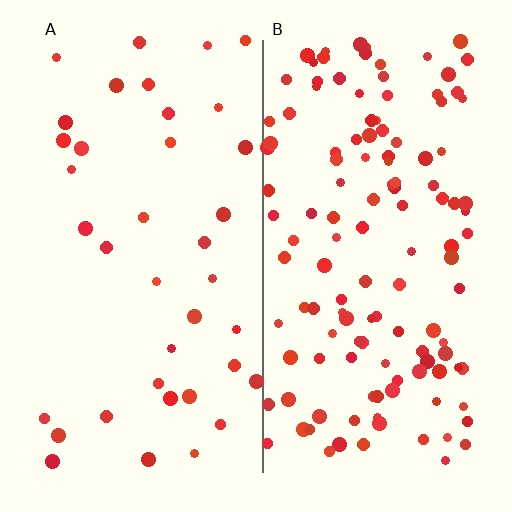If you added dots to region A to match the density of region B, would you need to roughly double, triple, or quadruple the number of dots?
Approximately triple.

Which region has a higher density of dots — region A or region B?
B (the right).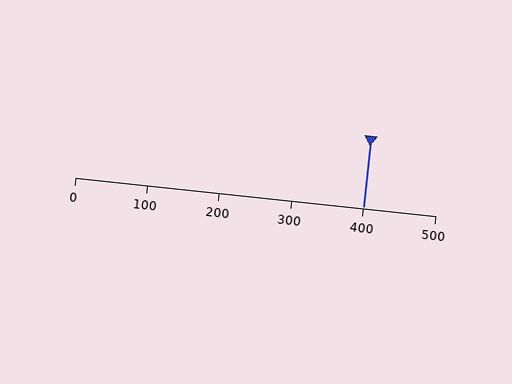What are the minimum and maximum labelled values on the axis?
The axis runs from 0 to 500.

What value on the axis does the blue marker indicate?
The marker indicates approximately 400.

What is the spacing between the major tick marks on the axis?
The major ticks are spaced 100 apart.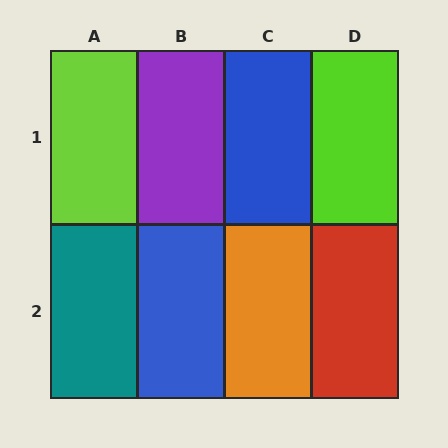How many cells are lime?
2 cells are lime.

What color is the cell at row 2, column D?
Red.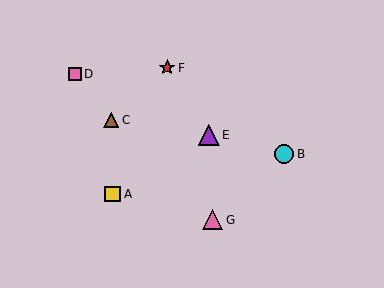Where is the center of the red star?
The center of the red star is at (167, 68).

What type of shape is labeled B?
Shape B is a cyan circle.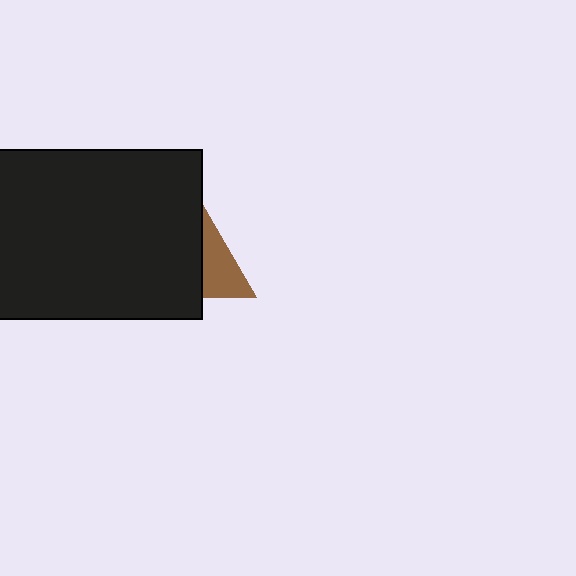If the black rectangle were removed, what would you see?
You would see the complete brown triangle.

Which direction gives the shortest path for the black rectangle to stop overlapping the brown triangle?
Moving left gives the shortest separation.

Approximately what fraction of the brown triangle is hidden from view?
Roughly 67% of the brown triangle is hidden behind the black rectangle.